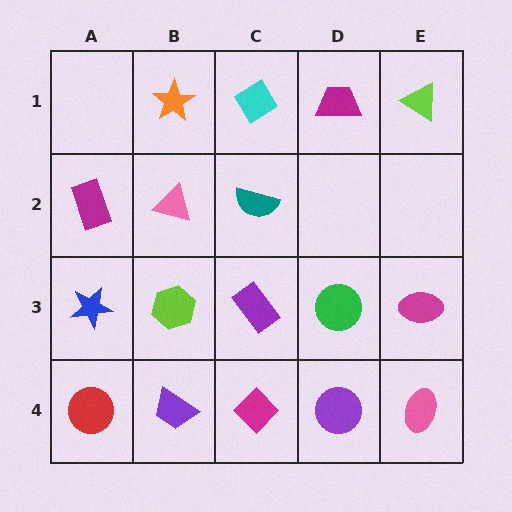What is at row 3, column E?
A magenta ellipse.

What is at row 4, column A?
A red circle.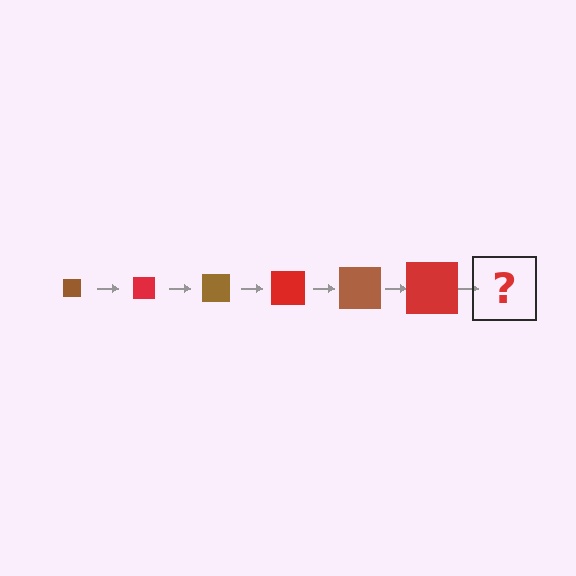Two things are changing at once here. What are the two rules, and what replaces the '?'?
The two rules are that the square grows larger each step and the color cycles through brown and red. The '?' should be a brown square, larger than the previous one.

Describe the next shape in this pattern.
It should be a brown square, larger than the previous one.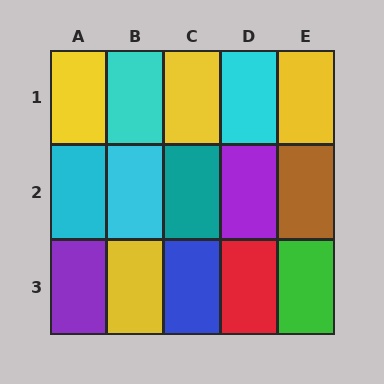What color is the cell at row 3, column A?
Purple.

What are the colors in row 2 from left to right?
Cyan, cyan, teal, purple, brown.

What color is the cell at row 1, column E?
Yellow.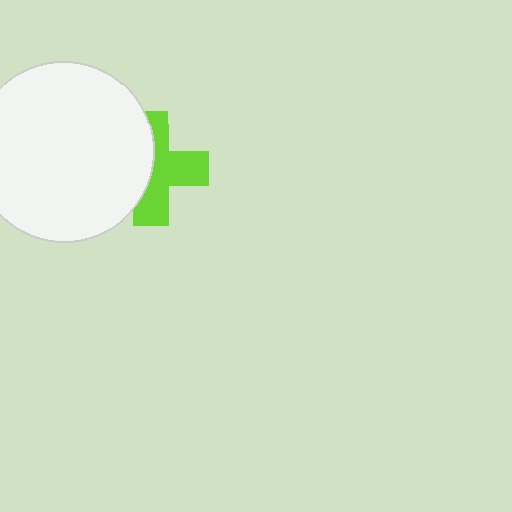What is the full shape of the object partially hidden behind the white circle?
The partially hidden object is a lime cross.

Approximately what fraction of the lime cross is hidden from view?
Roughly 43% of the lime cross is hidden behind the white circle.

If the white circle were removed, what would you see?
You would see the complete lime cross.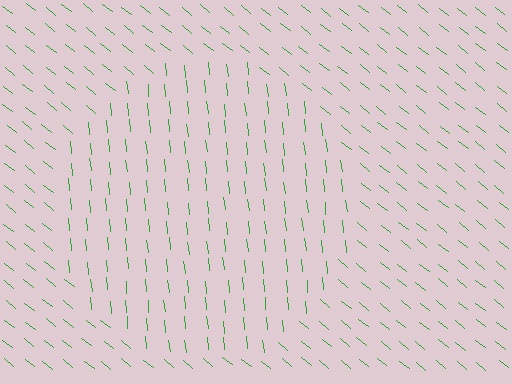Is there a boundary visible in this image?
Yes, there is a texture boundary formed by a change in line orientation.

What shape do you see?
I see a circle.